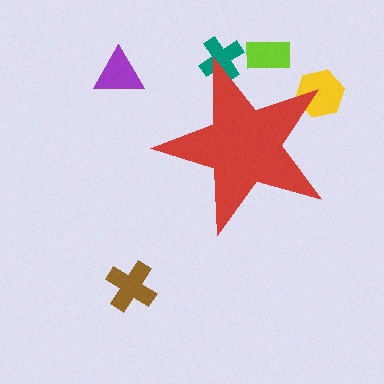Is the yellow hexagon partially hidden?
Yes, the yellow hexagon is partially hidden behind the red star.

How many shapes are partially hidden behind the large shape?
3 shapes are partially hidden.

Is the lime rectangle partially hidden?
Yes, the lime rectangle is partially hidden behind the red star.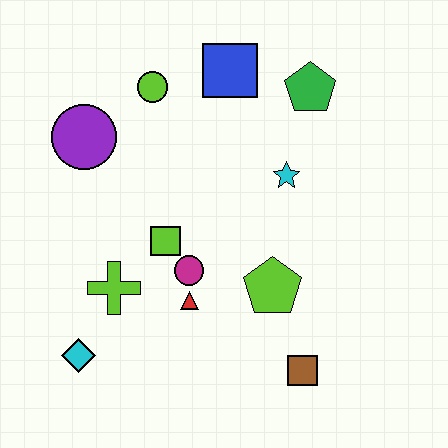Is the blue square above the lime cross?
Yes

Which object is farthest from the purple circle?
The brown square is farthest from the purple circle.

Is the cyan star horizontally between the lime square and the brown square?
Yes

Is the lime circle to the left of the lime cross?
No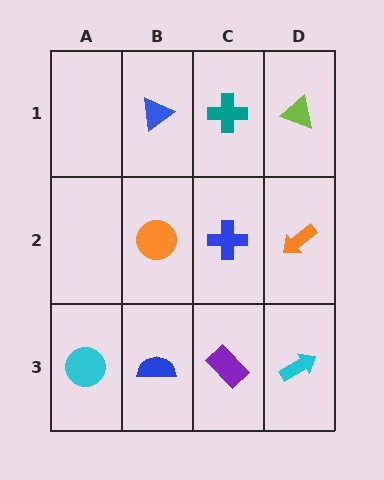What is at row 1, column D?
A lime triangle.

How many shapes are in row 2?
3 shapes.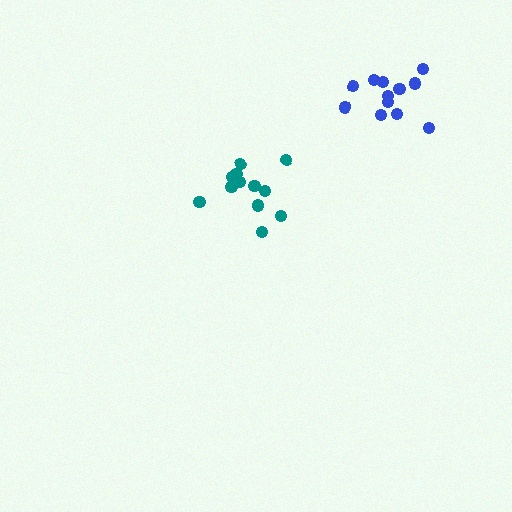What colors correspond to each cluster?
The clusters are colored: blue, teal.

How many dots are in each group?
Group 1: 12 dots, Group 2: 12 dots (24 total).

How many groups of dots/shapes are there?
There are 2 groups.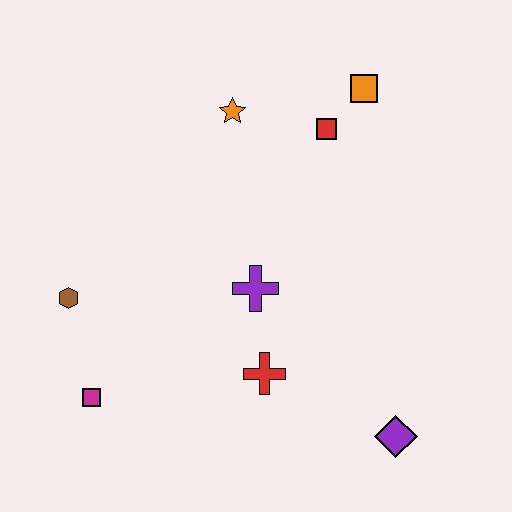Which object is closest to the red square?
The orange square is closest to the red square.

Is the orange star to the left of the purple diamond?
Yes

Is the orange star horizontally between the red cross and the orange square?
No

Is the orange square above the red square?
Yes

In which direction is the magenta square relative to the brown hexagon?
The magenta square is below the brown hexagon.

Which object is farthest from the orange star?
The purple diamond is farthest from the orange star.